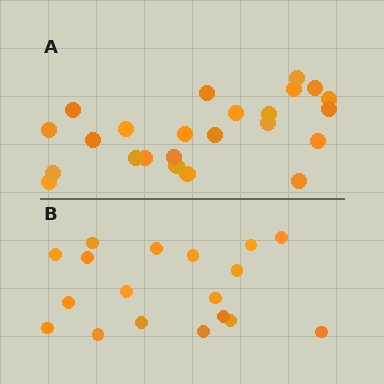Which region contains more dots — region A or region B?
Region A (the top region) has more dots.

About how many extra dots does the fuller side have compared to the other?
Region A has about 6 more dots than region B.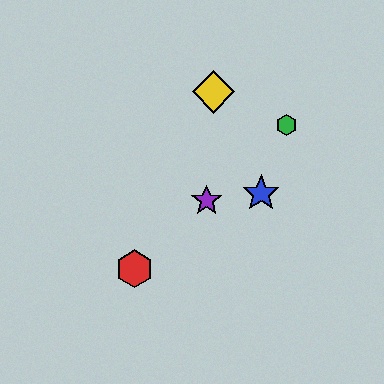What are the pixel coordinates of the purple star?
The purple star is at (207, 201).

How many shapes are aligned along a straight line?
3 shapes (the red hexagon, the green hexagon, the purple star) are aligned along a straight line.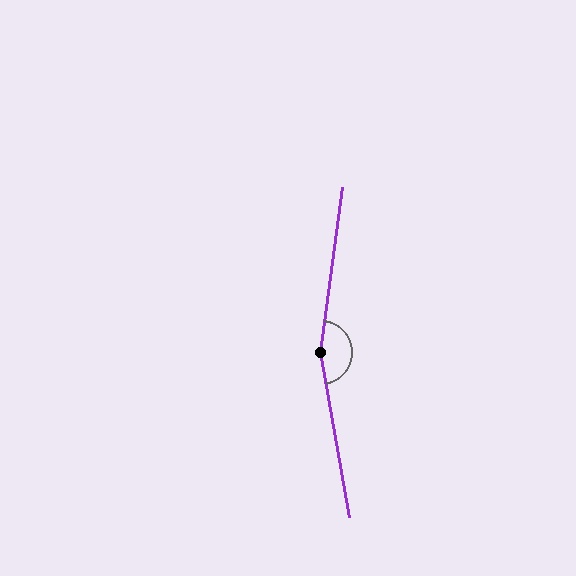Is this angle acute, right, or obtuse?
It is obtuse.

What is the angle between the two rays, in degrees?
Approximately 163 degrees.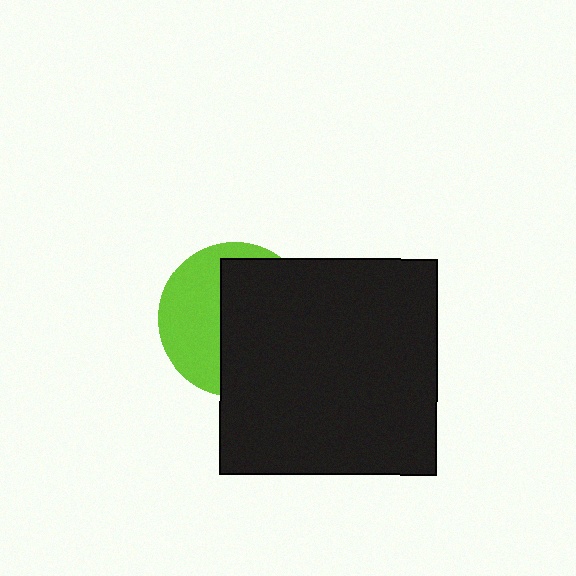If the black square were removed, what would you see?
You would see the complete lime circle.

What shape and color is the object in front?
The object in front is a black square.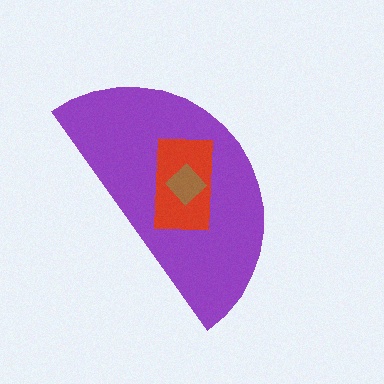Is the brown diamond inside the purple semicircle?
Yes.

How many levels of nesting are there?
3.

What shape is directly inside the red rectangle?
The brown diamond.